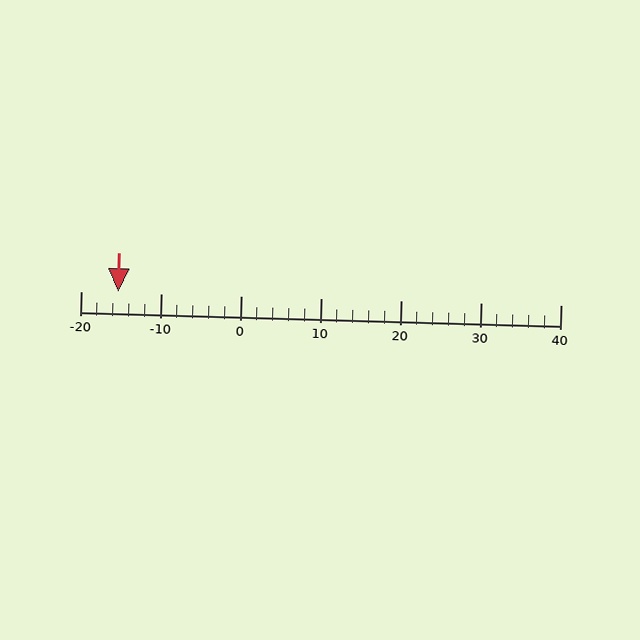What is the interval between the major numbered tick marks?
The major tick marks are spaced 10 units apart.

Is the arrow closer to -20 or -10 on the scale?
The arrow is closer to -20.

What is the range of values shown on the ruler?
The ruler shows values from -20 to 40.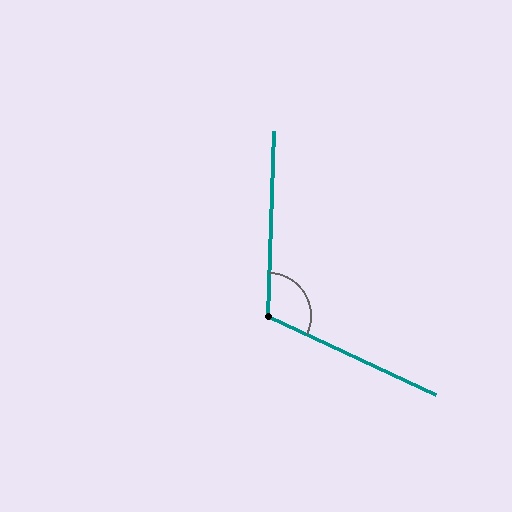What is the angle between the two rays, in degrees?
Approximately 113 degrees.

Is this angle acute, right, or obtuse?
It is obtuse.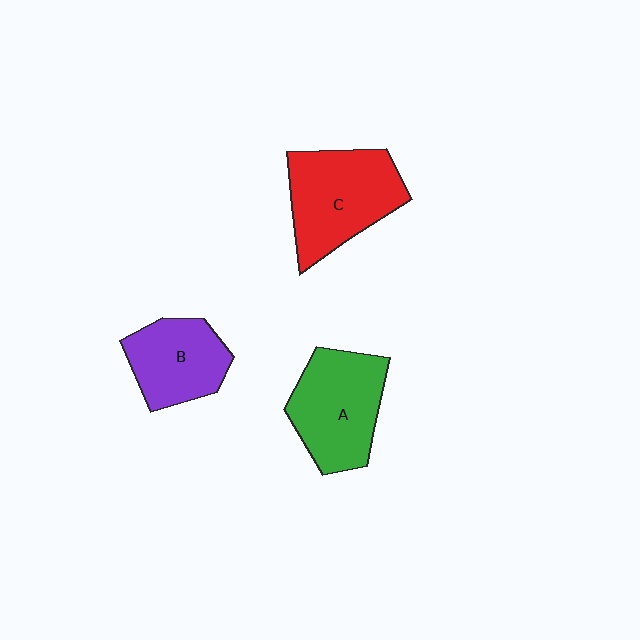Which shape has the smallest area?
Shape B (purple).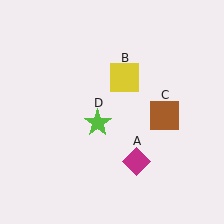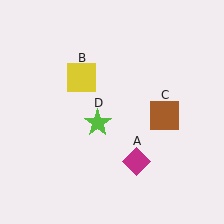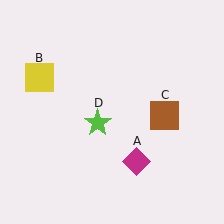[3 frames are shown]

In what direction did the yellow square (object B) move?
The yellow square (object B) moved left.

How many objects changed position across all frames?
1 object changed position: yellow square (object B).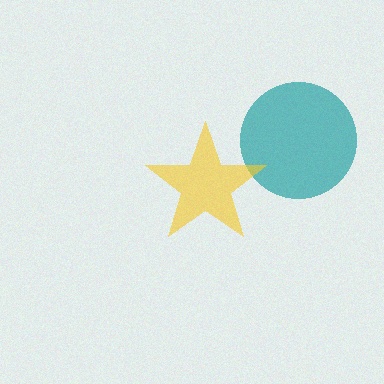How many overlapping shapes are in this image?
There are 2 overlapping shapes in the image.